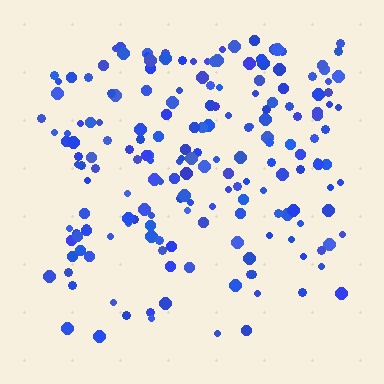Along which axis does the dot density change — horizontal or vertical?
Vertical.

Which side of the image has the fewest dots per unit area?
The bottom.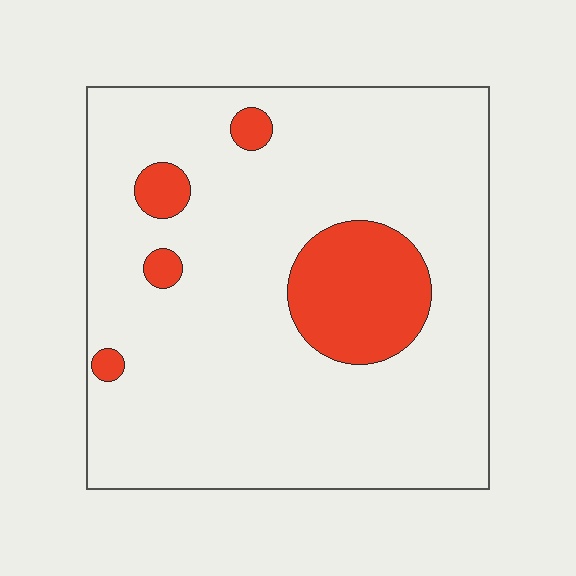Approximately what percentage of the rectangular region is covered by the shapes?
Approximately 15%.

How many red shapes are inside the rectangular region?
5.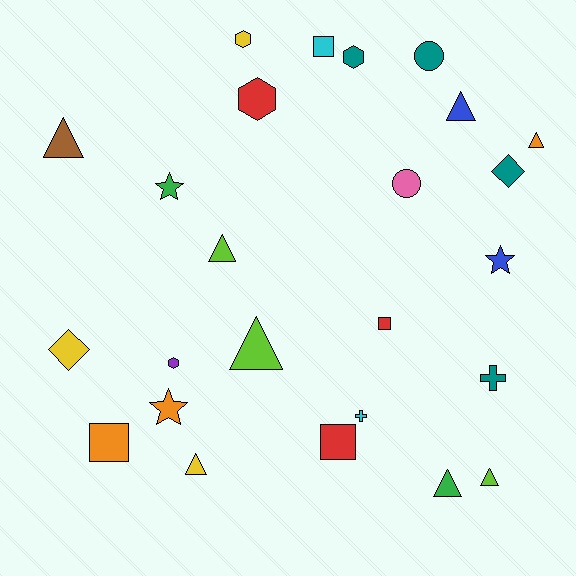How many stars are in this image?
There are 3 stars.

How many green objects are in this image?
There are 2 green objects.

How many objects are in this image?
There are 25 objects.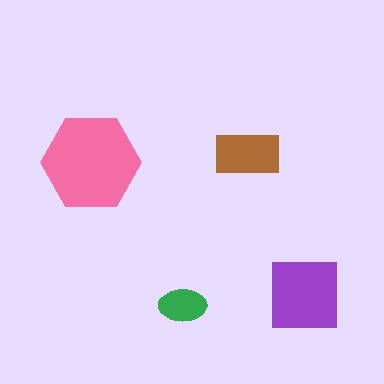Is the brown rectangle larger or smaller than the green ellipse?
Larger.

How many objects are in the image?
There are 4 objects in the image.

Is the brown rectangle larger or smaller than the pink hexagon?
Smaller.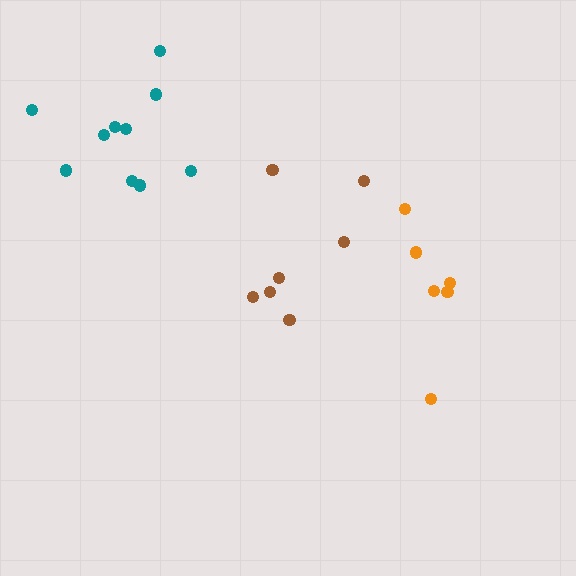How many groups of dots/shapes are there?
There are 3 groups.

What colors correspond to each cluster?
The clusters are colored: orange, teal, brown.